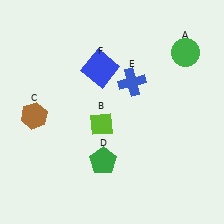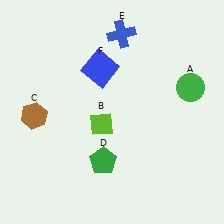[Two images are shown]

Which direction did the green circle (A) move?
The green circle (A) moved down.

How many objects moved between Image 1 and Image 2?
2 objects moved between the two images.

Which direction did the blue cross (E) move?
The blue cross (E) moved up.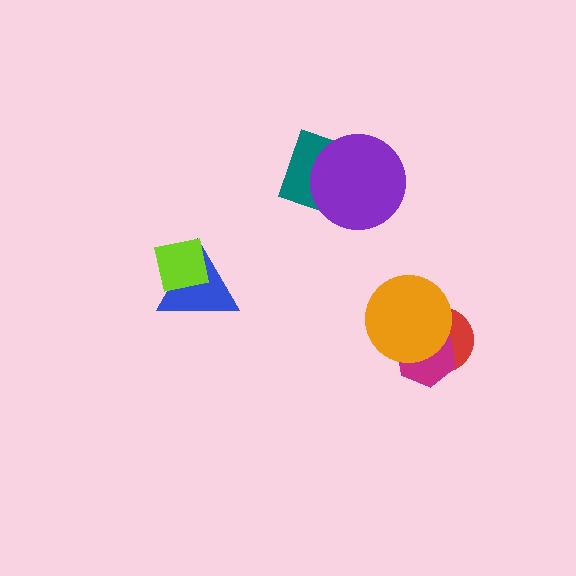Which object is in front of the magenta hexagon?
The orange circle is in front of the magenta hexagon.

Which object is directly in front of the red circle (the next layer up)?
The magenta hexagon is directly in front of the red circle.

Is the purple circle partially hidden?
No, no other shape covers it.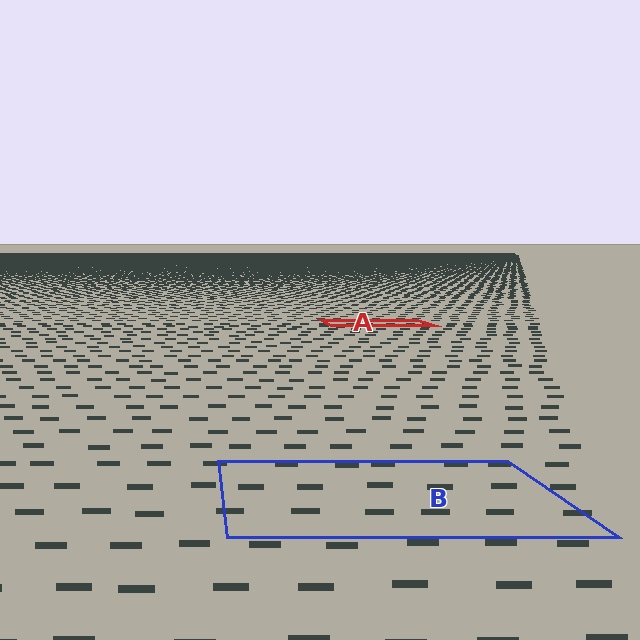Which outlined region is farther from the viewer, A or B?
Region A is farther from the viewer — the texture elements inside it appear smaller and more densely packed.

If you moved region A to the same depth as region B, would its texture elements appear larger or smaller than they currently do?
They would appear larger. At a closer depth, the same texture elements are projected at a bigger on-screen size.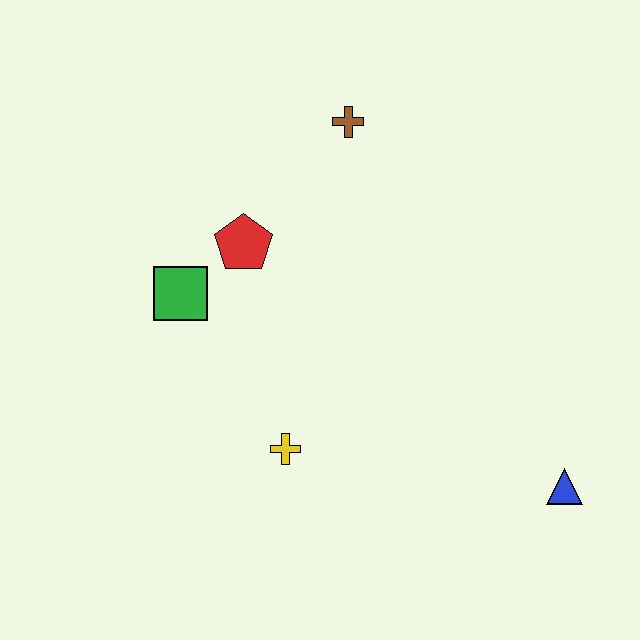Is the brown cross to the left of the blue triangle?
Yes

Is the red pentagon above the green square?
Yes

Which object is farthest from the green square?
The blue triangle is farthest from the green square.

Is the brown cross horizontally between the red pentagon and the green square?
No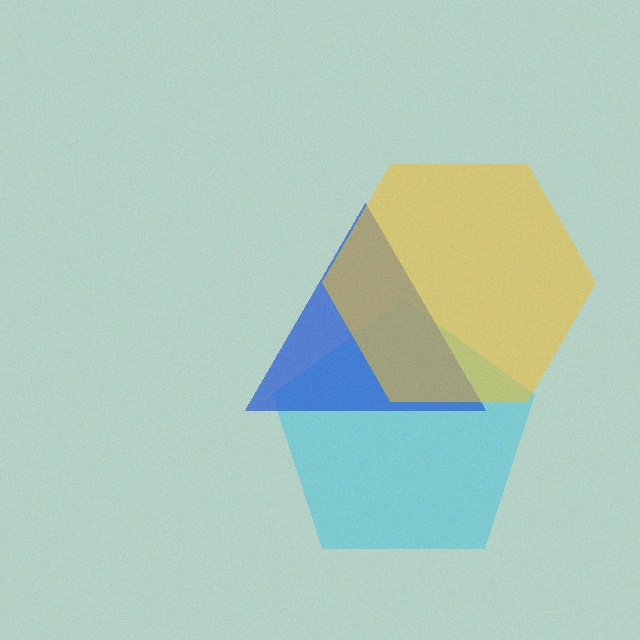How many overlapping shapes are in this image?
There are 3 overlapping shapes in the image.